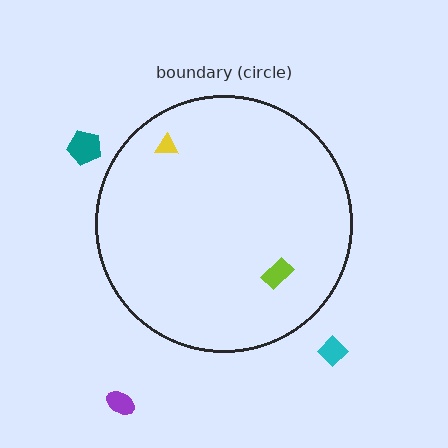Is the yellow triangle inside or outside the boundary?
Inside.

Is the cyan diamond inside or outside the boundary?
Outside.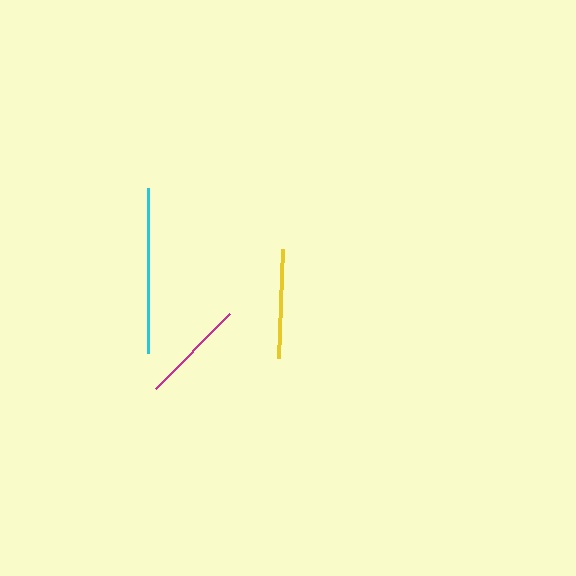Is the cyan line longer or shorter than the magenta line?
The cyan line is longer than the magenta line.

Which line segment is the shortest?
The magenta line is the shortest at approximately 105 pixels.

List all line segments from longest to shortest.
From longest to shortest: cyan, yellow, magenta.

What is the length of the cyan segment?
The cyan segment is approximately 164 pixels long.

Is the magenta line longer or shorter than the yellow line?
The yellow line is longer than the magenta line.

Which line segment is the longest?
The cyan line is the longest at approximately 164 pixels.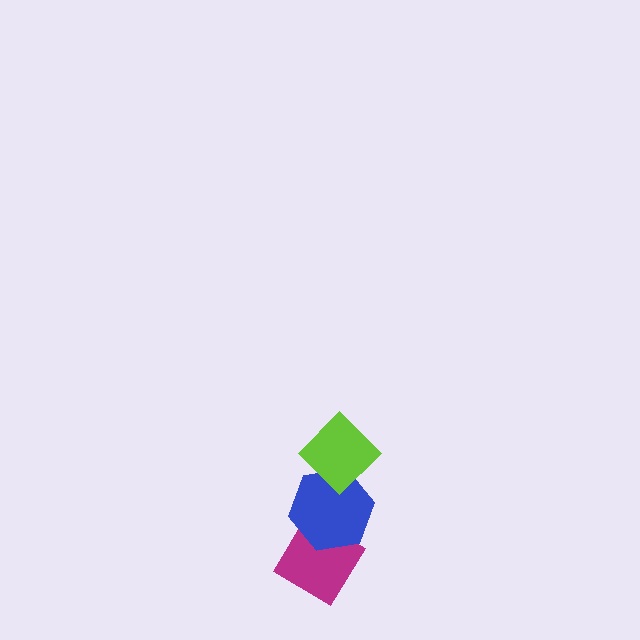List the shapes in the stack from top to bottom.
From top to bottom: the lime diamond, the blue hexagon, the magenta diamond.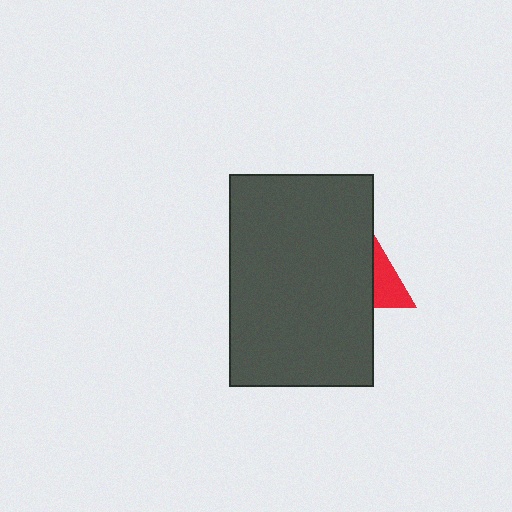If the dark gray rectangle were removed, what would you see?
You would see the complete red triangle.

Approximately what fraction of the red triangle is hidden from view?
Roughly 69% of the red triangle is hidden behind the dark gray rectangle.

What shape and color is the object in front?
The object in front is a dark gray rectangle.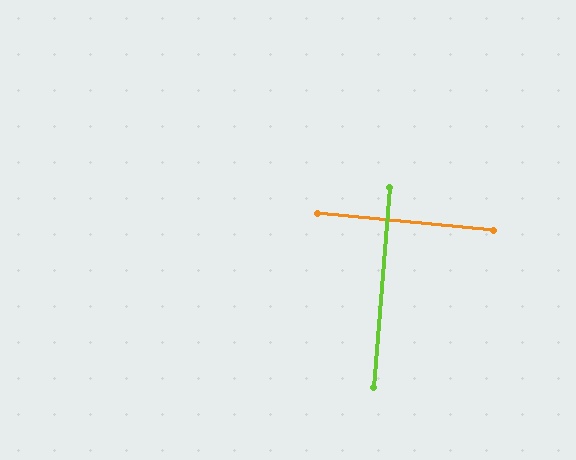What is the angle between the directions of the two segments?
Approximately 89 degrees.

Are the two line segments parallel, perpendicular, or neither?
Perpendicular — they meet at approximately 89°.